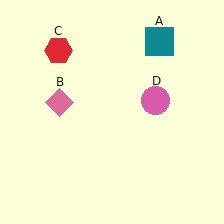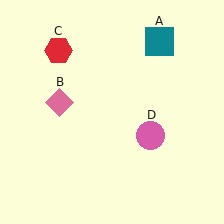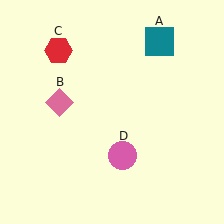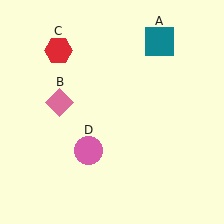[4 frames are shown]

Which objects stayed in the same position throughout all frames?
Teal square (object A) and pink diamond (object B) and red hexagon (object C) remained stationary.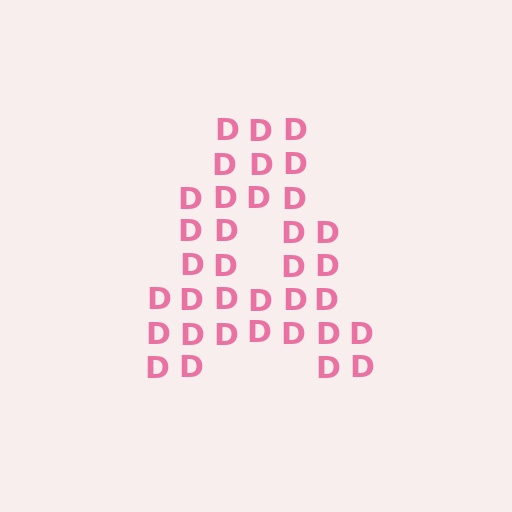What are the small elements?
The small elements are letter D's.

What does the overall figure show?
The overall figure shows the letter A.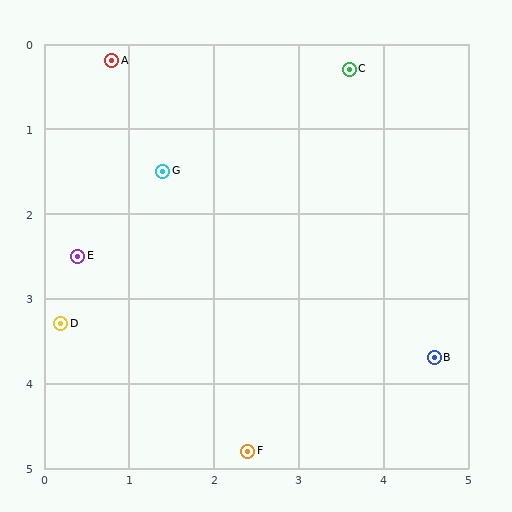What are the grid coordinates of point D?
Point D is at approximately (0.2, 3.3).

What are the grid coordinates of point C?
Point C is at approximately (3.6, 0.3).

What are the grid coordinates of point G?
Point G is at approximately (1.4, 1.5).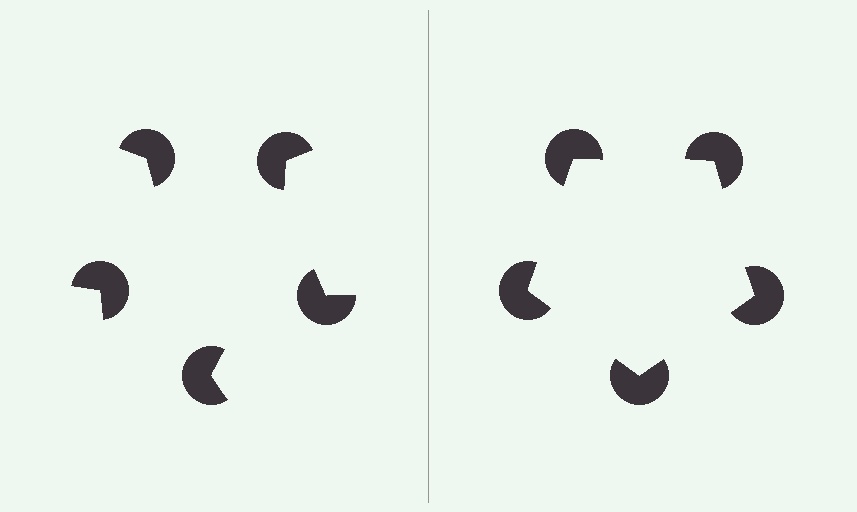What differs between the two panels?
The pac-man discs are positioned identically on both sides; only the wedge orientations differ. On the right they align to a pentagon; on the left they are misaligned.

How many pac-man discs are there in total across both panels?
10 — 5 on each side.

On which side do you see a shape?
An illusory pentagon appears on the right side. On the left side the wedge cuts are rotated, so no coherent shape forms.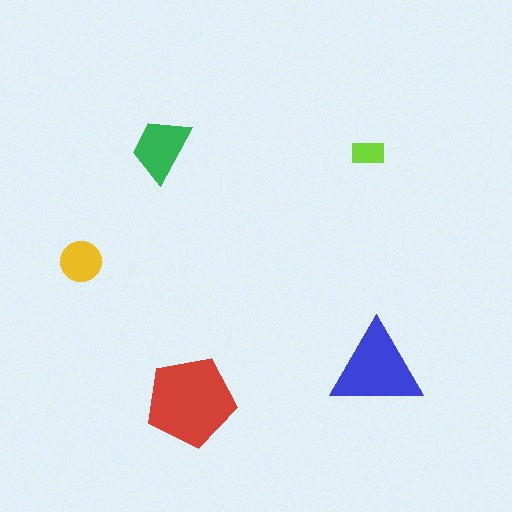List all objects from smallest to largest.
The lime rectangle, the yellow circle, the green trapezoid, the blue triangle, the red pentagon.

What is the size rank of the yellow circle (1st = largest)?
4th.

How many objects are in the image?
There are 5 objects in the image.